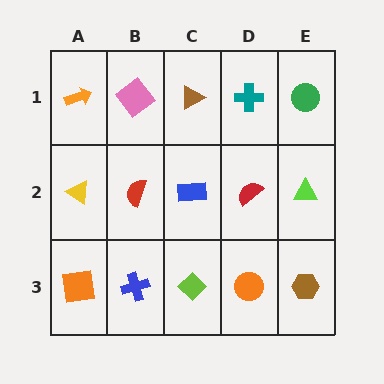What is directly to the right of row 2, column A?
A red semicircle.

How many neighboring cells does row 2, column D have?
4.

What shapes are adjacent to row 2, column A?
An orange arrow (row 1, column A), an orange square (row 3, column A), a red semicircle (row 2, column B).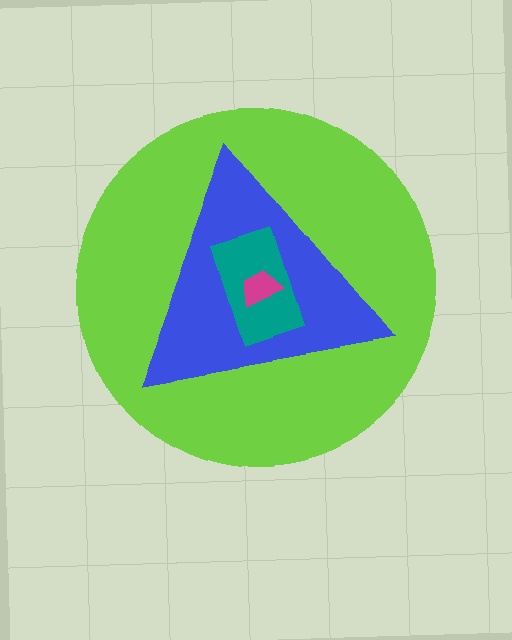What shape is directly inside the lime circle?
The blue triangle.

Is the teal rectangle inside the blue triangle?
Yes.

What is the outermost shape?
The lime circle.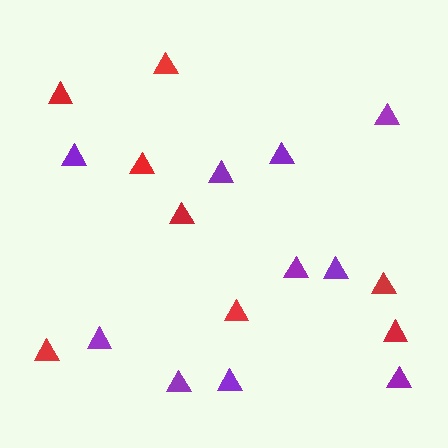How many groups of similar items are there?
There are 2 groups: one group of purple triangles (10) and one group of red triangles (8).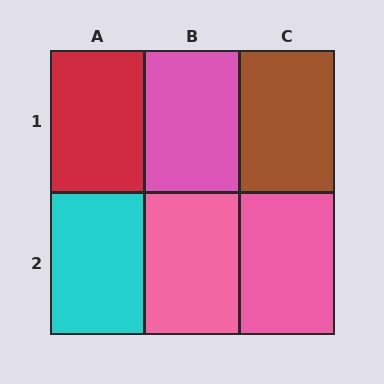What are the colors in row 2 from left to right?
Cyan, pink, pink.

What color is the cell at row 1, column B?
Pink.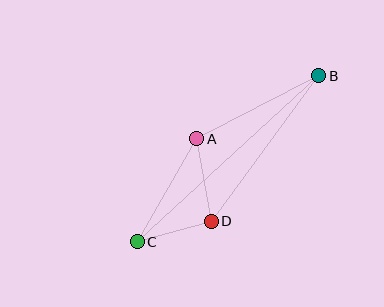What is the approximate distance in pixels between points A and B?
The distance between A and B is approximately 137 pixels.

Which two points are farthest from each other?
Points B and C are farthest from each other.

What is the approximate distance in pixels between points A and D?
The distance between A and D is approximately 84 pixels.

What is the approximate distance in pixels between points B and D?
The distance between B and D is approximately 181 pixels.